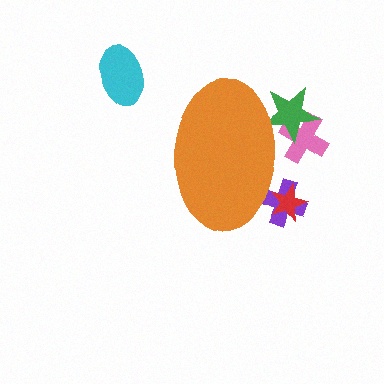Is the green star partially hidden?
Yes, the green star is partially hidden behind the orange ellipse.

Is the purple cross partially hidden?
Yes, the purple cross is partially hidden behind the orange ellipse.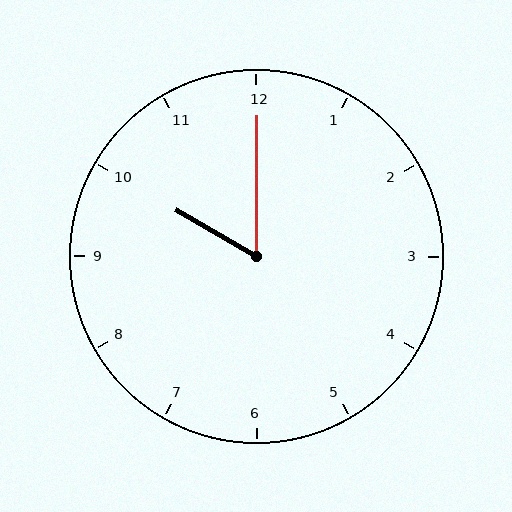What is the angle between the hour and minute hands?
Approximately 60 degrees.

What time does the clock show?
10:00.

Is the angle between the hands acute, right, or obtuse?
It is acute.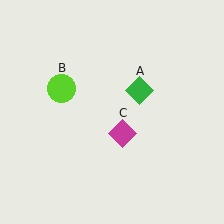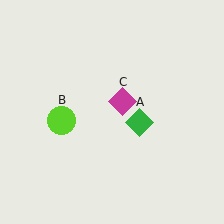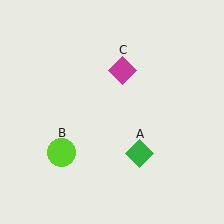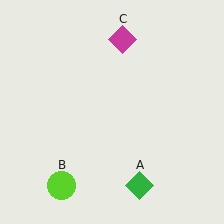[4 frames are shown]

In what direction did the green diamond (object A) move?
The green diamond (object A) moved down.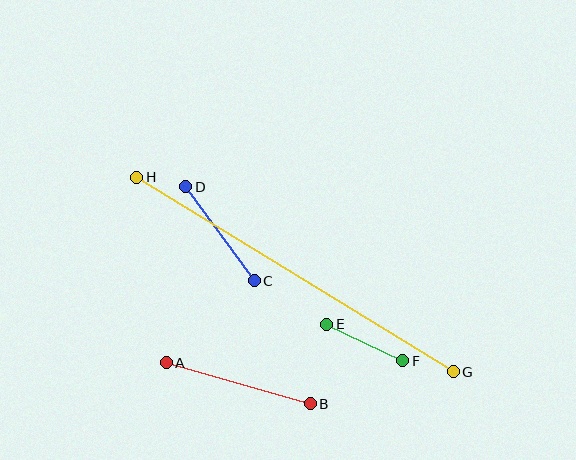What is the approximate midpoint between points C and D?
The midpoint is at approximately (220, 234) pixels.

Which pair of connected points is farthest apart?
Points G and H are farthest apart.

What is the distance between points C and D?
The distance is approximately 116 pixels.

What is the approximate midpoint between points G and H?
The midpoint is at approximately (295, 274) pixels.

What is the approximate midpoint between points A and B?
The midpoint is at approximately (238, 383) pixels.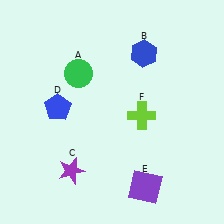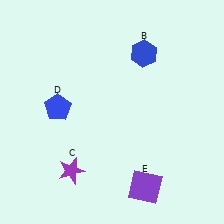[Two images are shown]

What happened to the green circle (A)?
The green circle (A) was removed in Image 2. It was in the top-left area of Image 1.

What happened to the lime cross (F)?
The lime cross (F) was removed in Image 2. It was in the bottom-right area of Image 1.